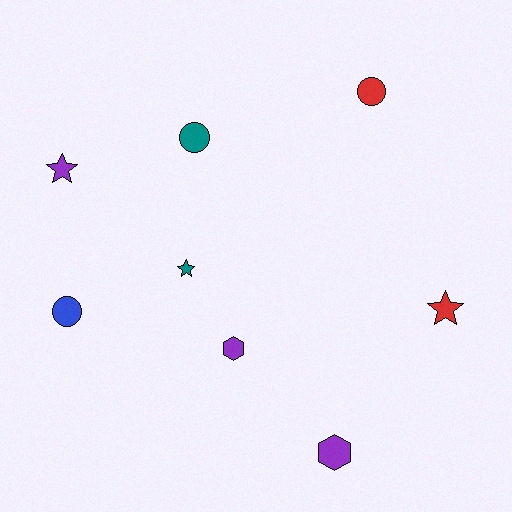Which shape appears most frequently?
Star, with 3 objects.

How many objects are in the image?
There are 8 objects.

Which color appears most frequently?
Purple, with 3 objects.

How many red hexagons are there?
There are no red hexagons.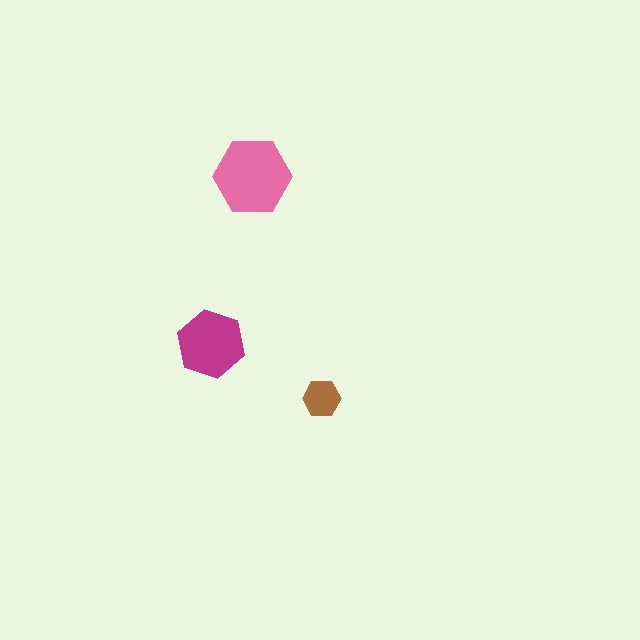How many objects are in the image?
There are 3 objects in the image.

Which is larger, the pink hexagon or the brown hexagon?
The pink one.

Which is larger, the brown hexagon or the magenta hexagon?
The magenta one.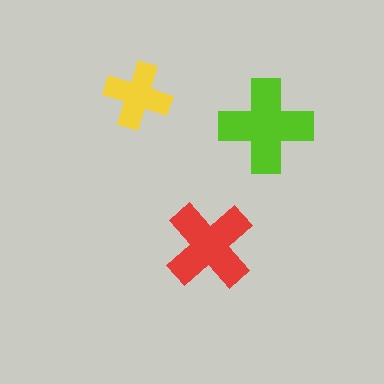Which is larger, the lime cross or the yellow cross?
The lime one.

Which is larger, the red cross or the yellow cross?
The red one.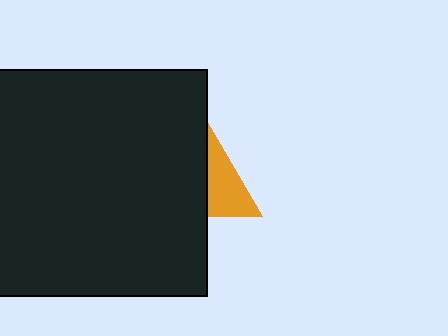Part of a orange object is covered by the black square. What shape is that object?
It is a triangle.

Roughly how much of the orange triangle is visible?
A small part of it is visible (roughly 31%).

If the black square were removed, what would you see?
You would see the complete orange triangle.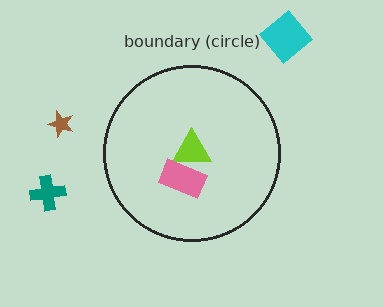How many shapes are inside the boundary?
2 inside, 3 outside.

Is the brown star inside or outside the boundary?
Outside.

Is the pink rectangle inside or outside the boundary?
Inside.